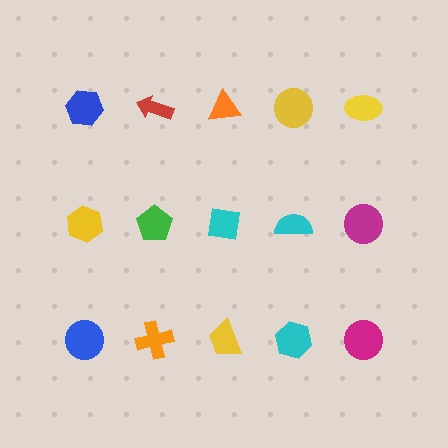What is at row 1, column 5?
A yellow ellipse.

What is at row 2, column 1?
A yellow hexagon.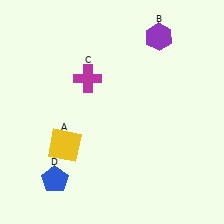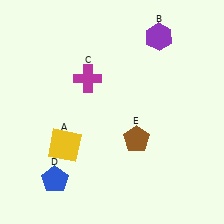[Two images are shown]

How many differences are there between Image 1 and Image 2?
There is 1 difference between the two images.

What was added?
A brown pentagon (E) was added in Image 2.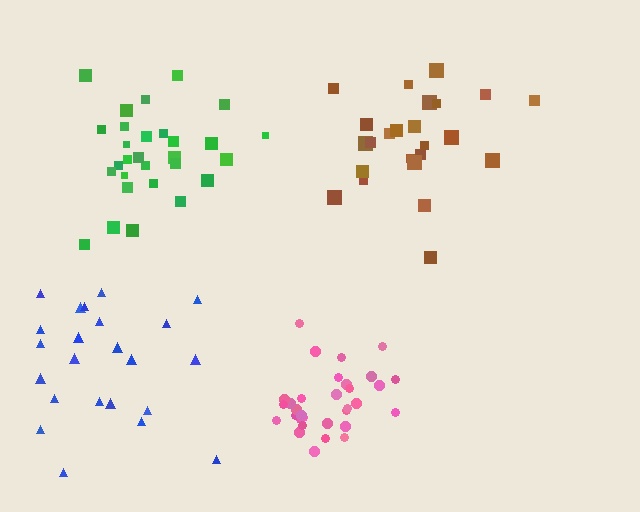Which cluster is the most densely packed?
Pink.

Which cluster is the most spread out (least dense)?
Blue.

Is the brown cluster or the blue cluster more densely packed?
Brown.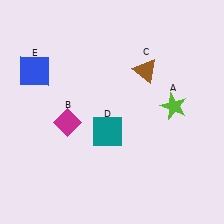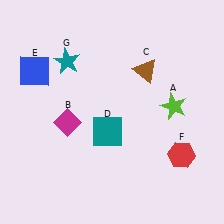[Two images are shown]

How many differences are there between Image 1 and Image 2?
There are 2 differences between the two images.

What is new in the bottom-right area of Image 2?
A red hexagon (F) was added in the bottom-right area of Image 2.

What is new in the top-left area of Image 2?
A teal star (G) was added in the top-left area of Image 2.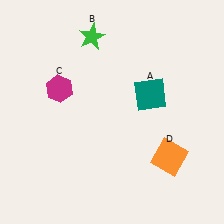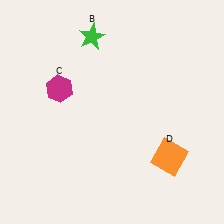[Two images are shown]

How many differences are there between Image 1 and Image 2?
There is 1 difference between the two images.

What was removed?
The teal square (A) was removed in Image 2.